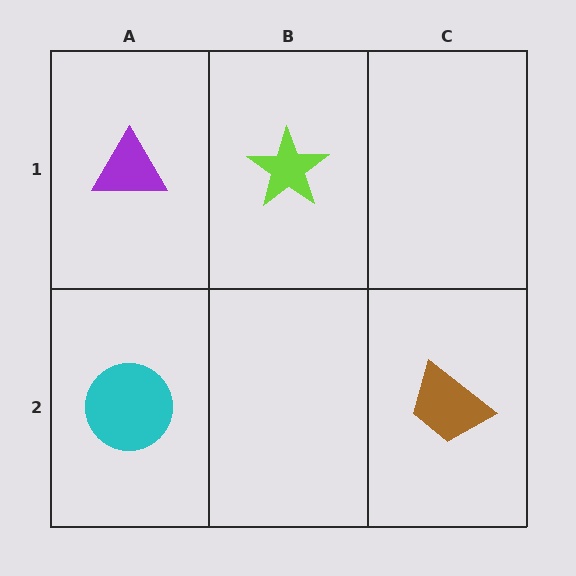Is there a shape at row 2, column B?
No, that cell is empty.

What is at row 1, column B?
A lime star.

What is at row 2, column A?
A cyan circle.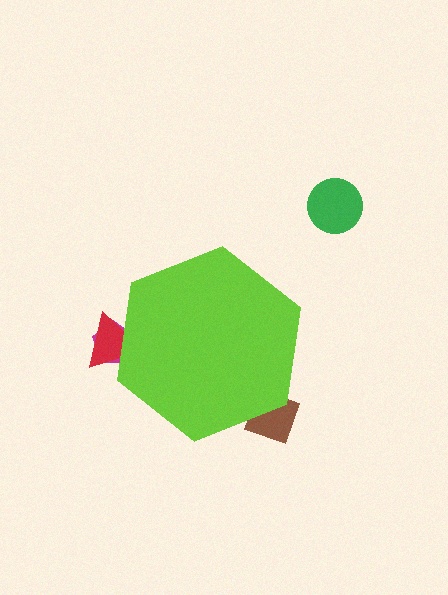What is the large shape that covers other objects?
A lime hexagon.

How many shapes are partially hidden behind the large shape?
3 shapes are partially hidden.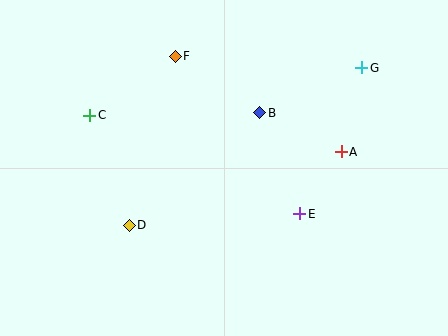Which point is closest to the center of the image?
Point B at (260, 113) is closest to the center.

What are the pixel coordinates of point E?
Point E is at (300, 214).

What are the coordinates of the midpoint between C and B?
The midpoint between C and B is at (175, 114).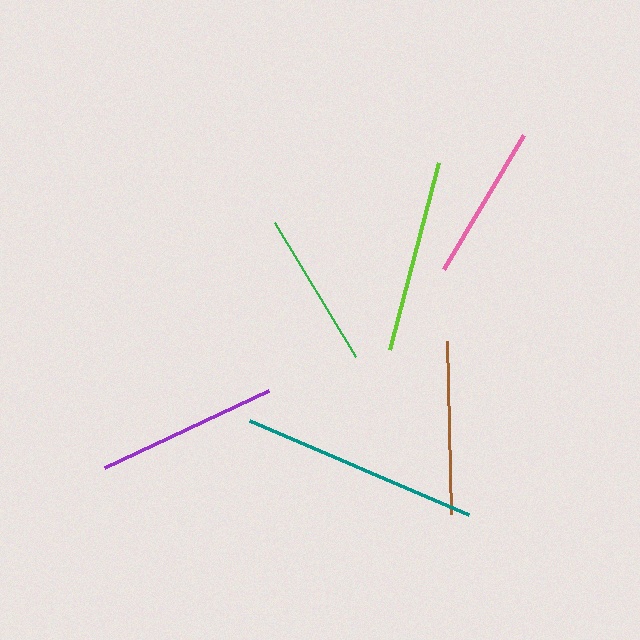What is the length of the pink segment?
The pink segment is approximately 156 pixels long.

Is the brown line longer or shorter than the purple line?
The purple line is longer than the brown line.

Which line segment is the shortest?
The pink line is the shortest at approximately 156 pixels.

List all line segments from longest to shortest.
From longest to shortest: teal, lime, purple, brown, green, pink.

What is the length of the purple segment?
The purple segment is approximately 182 pixels long.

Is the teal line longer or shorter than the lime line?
The teal line is longer than the lime line.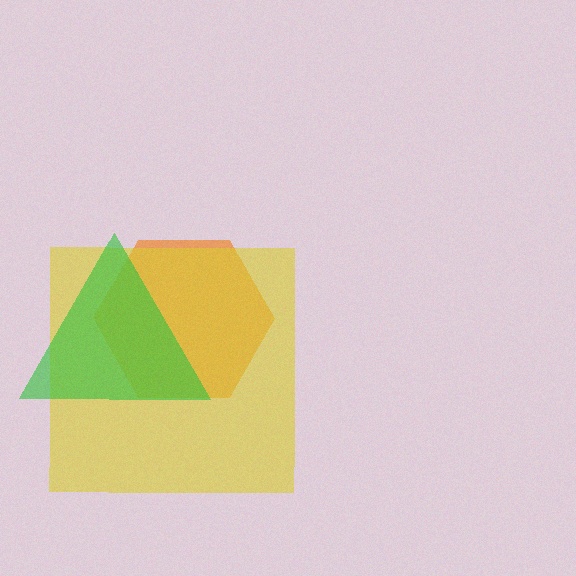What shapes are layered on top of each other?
The layered shapes are: an orange hexagon, a yellow square, a green triangle.